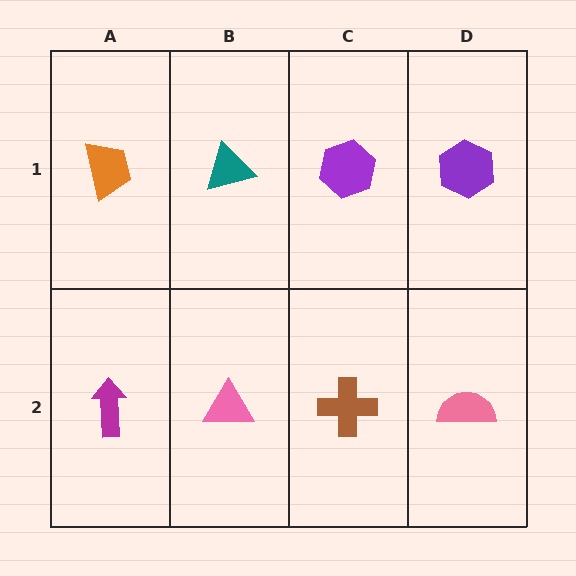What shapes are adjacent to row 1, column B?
A pink triangle (row 2, column B), an orange trapezoid (row 1, column A), a purple hexagon (row 1, column C).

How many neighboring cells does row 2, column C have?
3.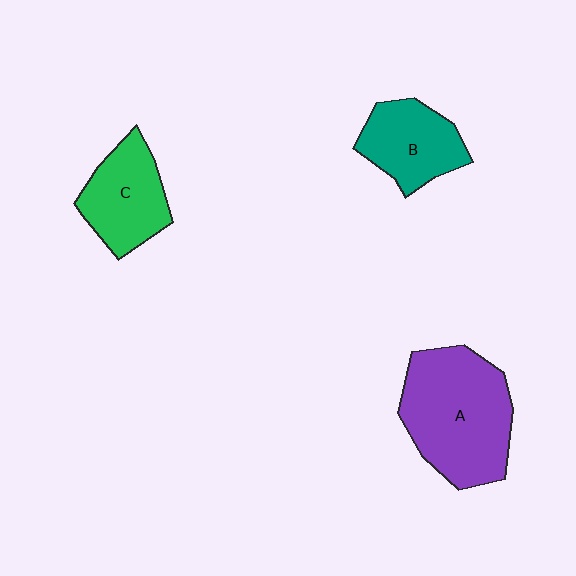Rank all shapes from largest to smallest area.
From largest to smallest: A (purple), C (green), B (teal).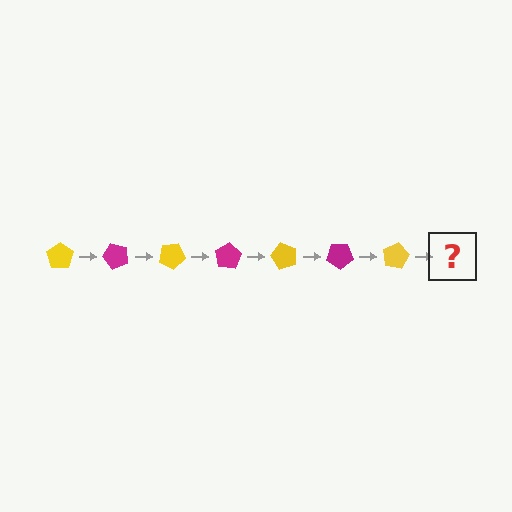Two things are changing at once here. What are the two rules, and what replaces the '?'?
The two rules are that it rotates 50 degrees each step and the color cycles through yellow and magenta. The '?' should be a magenta pentagon, rotated 350 degrees from the start.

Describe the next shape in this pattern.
It should be a magenta pentagon, rotated 350 degrees from the start.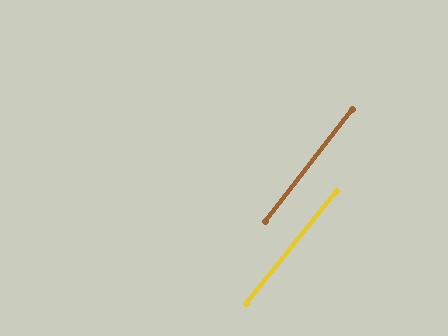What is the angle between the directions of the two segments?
Approximately 1 degree.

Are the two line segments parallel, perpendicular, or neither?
Parallel — their directions differ by only 1.2°.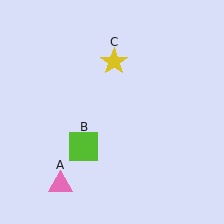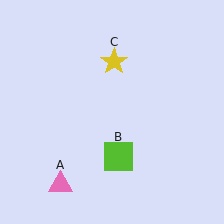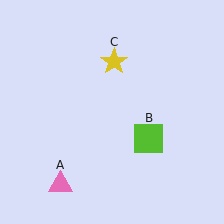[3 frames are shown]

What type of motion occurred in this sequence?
The lime square (object B) rotated counterclockwise around the center of the scene.